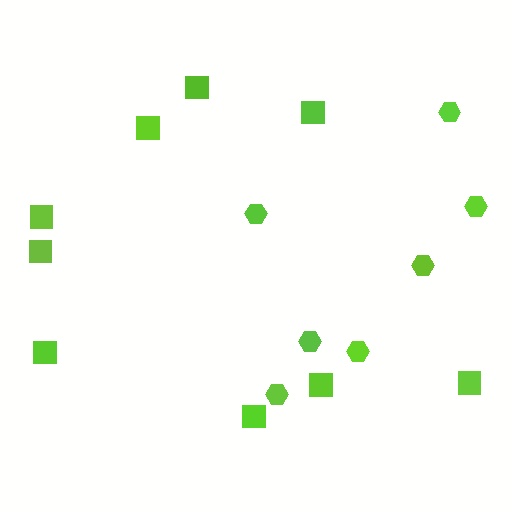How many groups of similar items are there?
There are 2 groups: one group of hexagons (7) and one group of squares (9).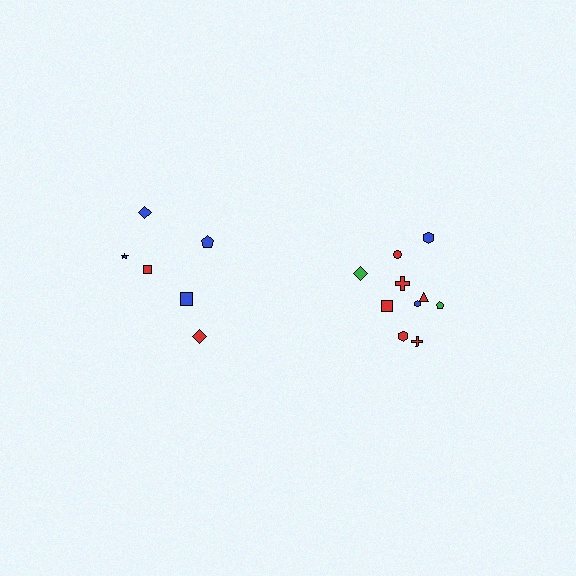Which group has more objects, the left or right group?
The right group.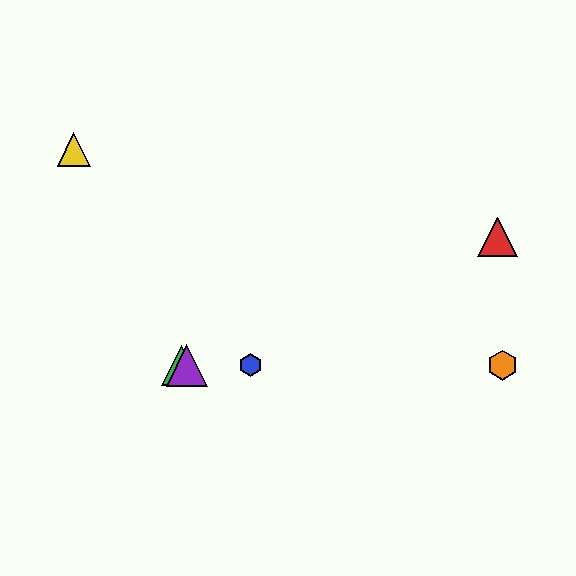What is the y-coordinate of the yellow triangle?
The yellow triangle is at y≈149.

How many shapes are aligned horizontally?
4 shapes (the blue hexagon, the green triangle, the purple triangle, the orange hexagon) are aligned horizontally.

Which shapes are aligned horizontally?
The blue hexagon, the green triangle, the purple triangle, the orange hexagon are aligned horizontally.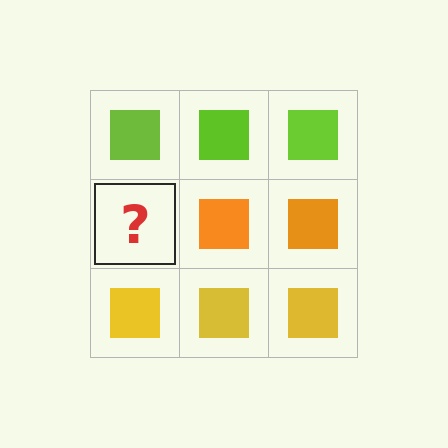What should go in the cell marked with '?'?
The missing cell should contain an orange square.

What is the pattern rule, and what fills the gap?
The rule is that each row has a consistent color. The gap should be filled with an orange square.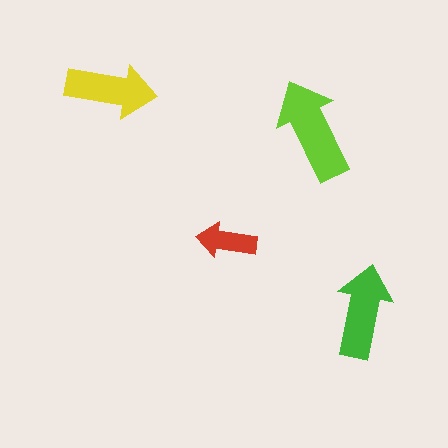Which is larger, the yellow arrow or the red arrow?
The yellow one.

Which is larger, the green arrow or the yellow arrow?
The green one.